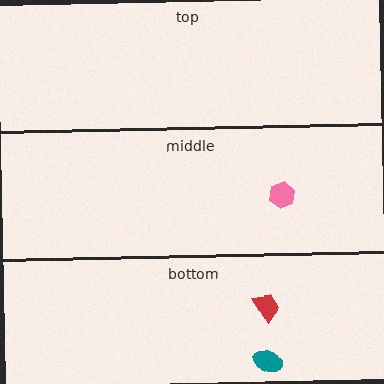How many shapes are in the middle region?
1.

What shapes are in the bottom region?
The red trapezoid, the teal ellipse.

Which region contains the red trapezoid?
The bottom region.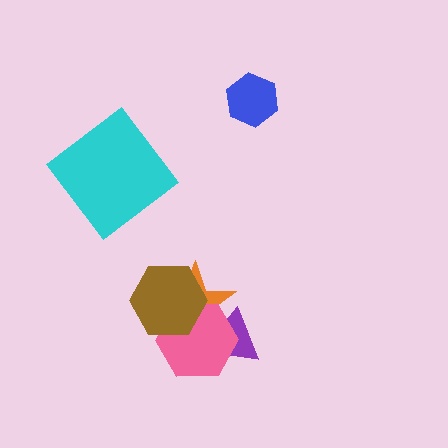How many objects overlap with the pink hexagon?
3 objects overlap with the pink hexagon.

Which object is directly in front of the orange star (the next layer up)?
The pink hexagon is directly in front of the orange star.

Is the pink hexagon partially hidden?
Yes, it is partially covered by another shape.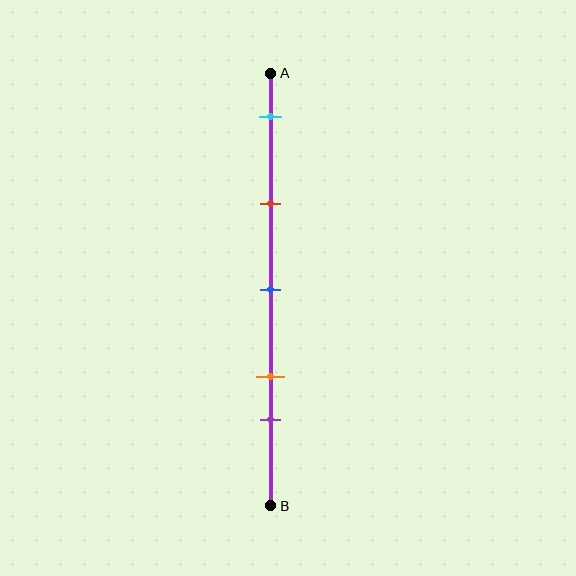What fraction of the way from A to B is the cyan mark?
The cyan mark is approximately 10% (0.1) of the way from A to B.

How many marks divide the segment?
There are 5 marks dividing the segment.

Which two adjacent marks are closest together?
The orange and purple marks are the closest adjacent pair.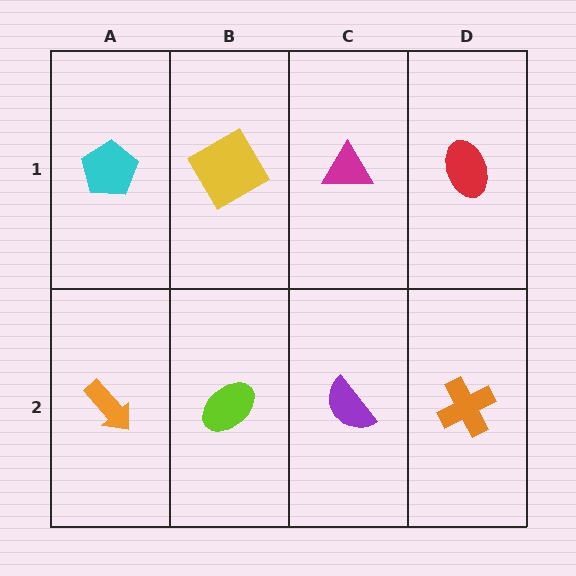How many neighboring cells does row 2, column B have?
3.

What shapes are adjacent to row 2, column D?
A red ellipse (row 1, column D), a purple semicircle (row 2, column C).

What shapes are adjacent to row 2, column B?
A yellow square (row 1, column B), an orange arrow (row 2, column A), a purple semicircle (row 2, column C).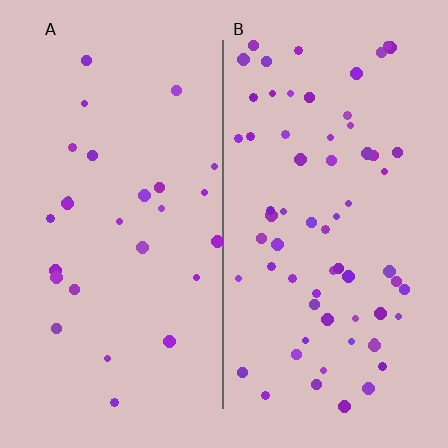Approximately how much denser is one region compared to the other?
Approximately 2.5× — region B over region A.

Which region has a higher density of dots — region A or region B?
B (the right).